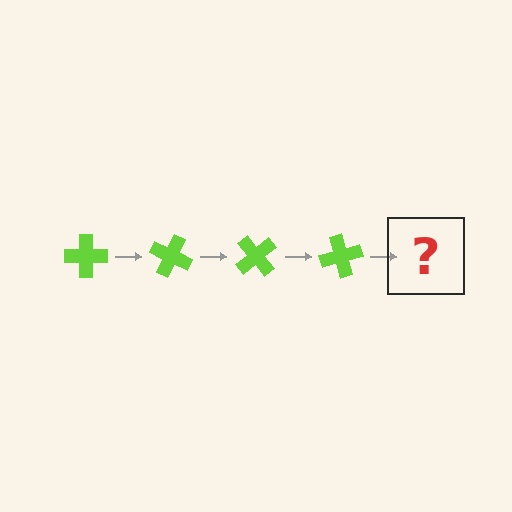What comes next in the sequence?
The next element should be a lime cross rotated 100 degrees.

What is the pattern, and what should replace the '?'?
The pattern is that the cross rotates 25 degrees each step. The '?' should be a lime cross rotated 100 degrees.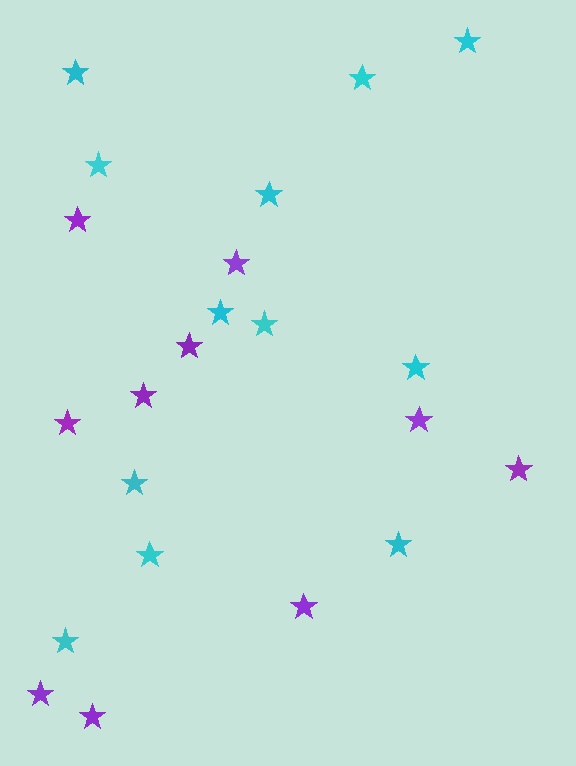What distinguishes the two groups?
There are 2 groups: one group of cyan stars (12) and one group of purple stars (10).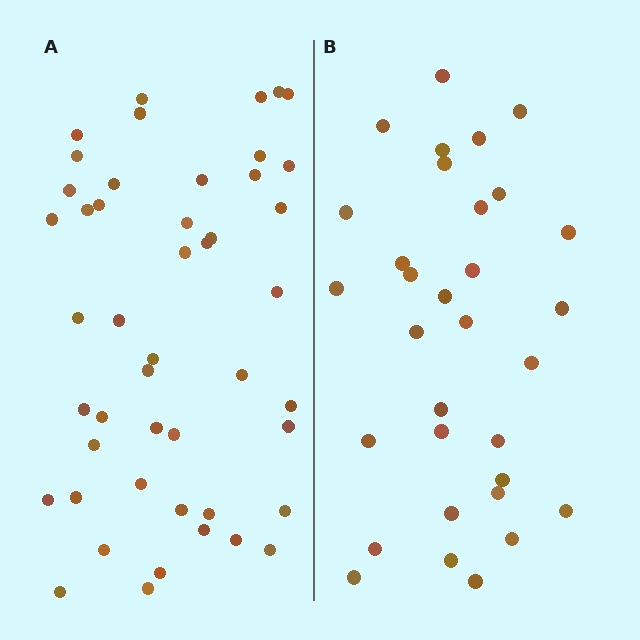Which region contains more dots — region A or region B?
Region A (the left region) has more dots.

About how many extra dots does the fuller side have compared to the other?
Region A has approximately 15 more dots than region B.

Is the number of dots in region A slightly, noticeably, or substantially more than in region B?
Region A has substantially more. The ratio is roughly 1.5 to 1.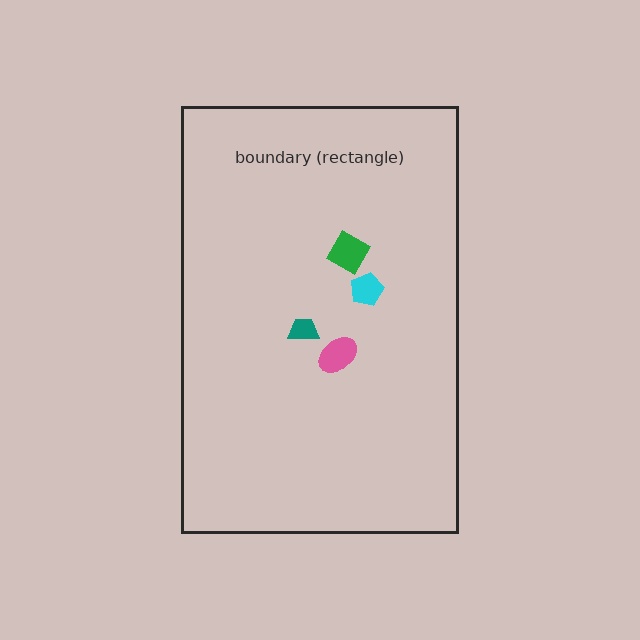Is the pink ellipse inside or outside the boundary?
Inside.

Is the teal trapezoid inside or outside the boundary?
Inside.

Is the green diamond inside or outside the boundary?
Inside.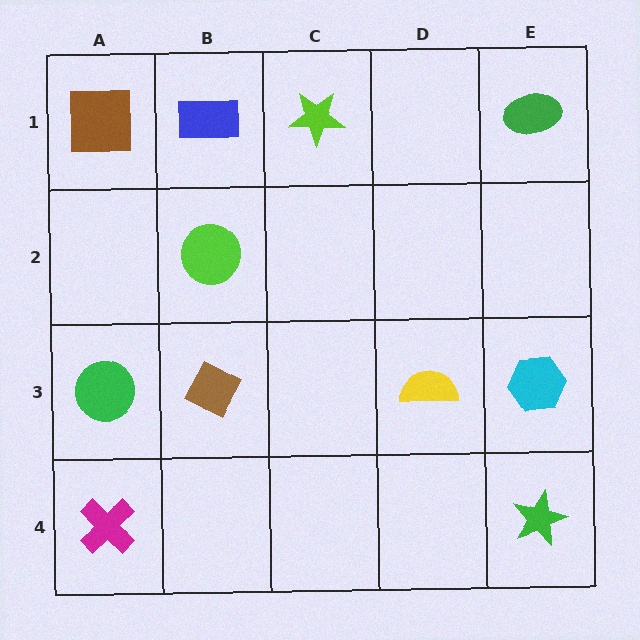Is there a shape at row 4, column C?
No, that cell is empty.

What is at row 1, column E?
A green ellipse.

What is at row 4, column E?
A green star.